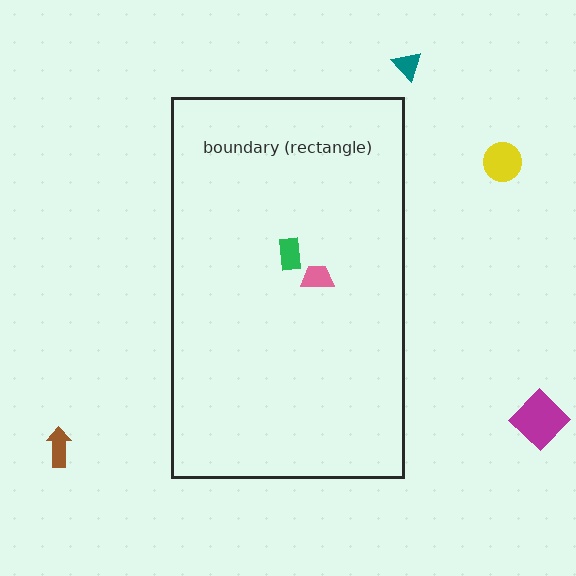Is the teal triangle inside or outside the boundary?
Outside.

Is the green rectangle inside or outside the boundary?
Inside.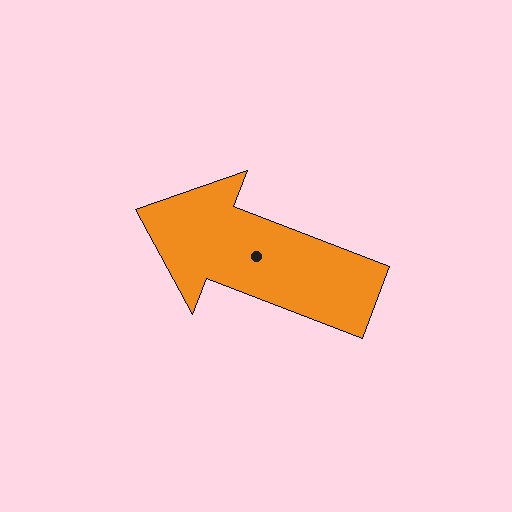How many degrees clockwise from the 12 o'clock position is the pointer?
Approximately 291 degrees.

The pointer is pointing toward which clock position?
Roughly 10 o'clock.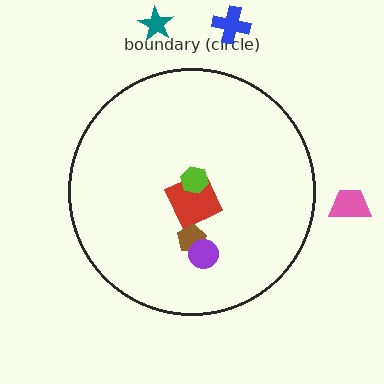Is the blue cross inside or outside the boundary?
Outside.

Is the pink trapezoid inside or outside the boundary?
Outside.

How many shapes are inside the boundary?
4 inside, 3 outside.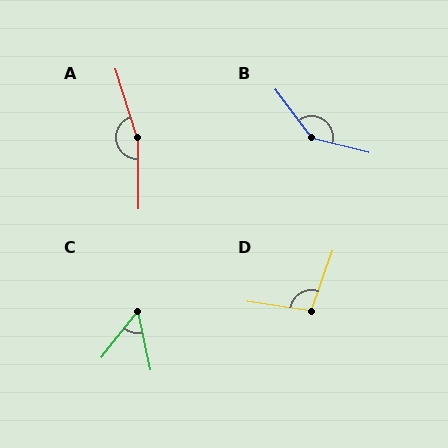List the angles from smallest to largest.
C (50°), D (102°), B (141°), A (163°).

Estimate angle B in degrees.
Approximately 141 degrees.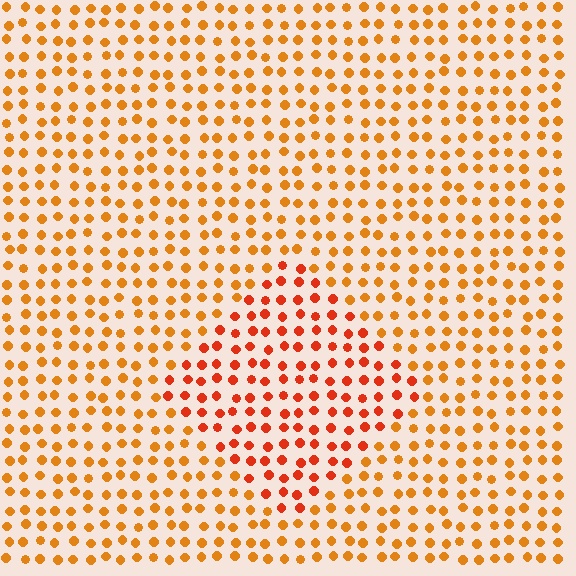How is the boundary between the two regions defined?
The boundary is defined purely by a slight shift in hue (about 24 degrees). Spacing, size, and orientation are identical on both sides.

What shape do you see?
I see a diamond.